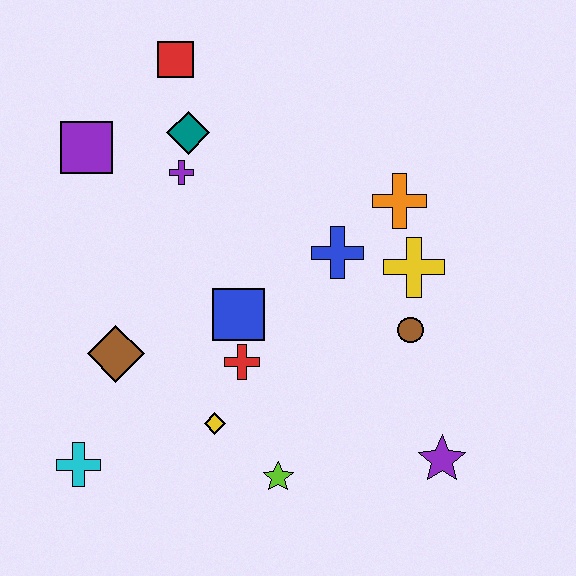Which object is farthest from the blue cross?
The cyan cross is farthest from the blue cross.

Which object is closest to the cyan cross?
The brown diamond is closest to the cyan cross.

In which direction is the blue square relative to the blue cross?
The blue square is to the left of the blue cross.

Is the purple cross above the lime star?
Yes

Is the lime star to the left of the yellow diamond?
No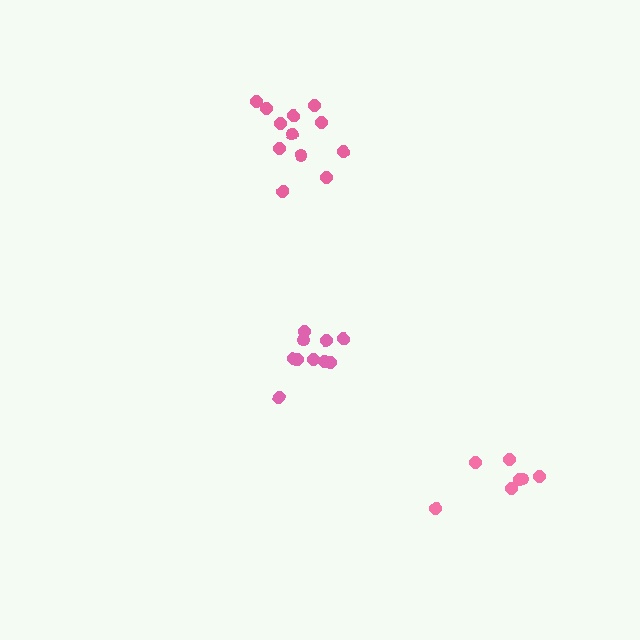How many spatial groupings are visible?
There are 3 spatial groupings.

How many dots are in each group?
Group 1: 10 dots, Group 2: 7 dots, Group 3: 12 dots (29 total).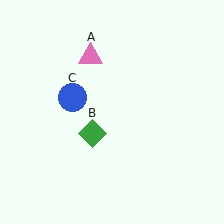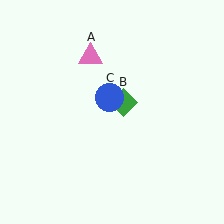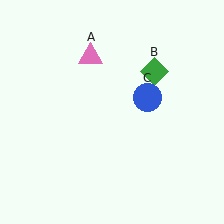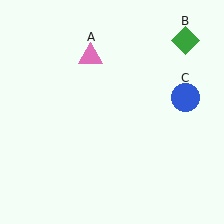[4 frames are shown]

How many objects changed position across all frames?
2 objects changed position: green diamond (object B), blue circle (object C).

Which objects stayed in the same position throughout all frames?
Pink triangle (object A) remained stationary.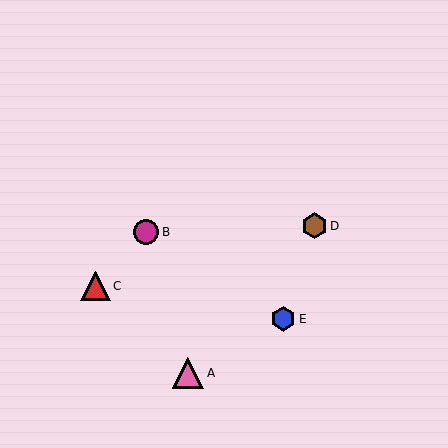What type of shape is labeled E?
Shape E is a blue hexagon.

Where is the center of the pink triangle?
The center of the pink triangle is at (188, 373).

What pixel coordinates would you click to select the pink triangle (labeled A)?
Click at (188, 373) to select the pink triangle A.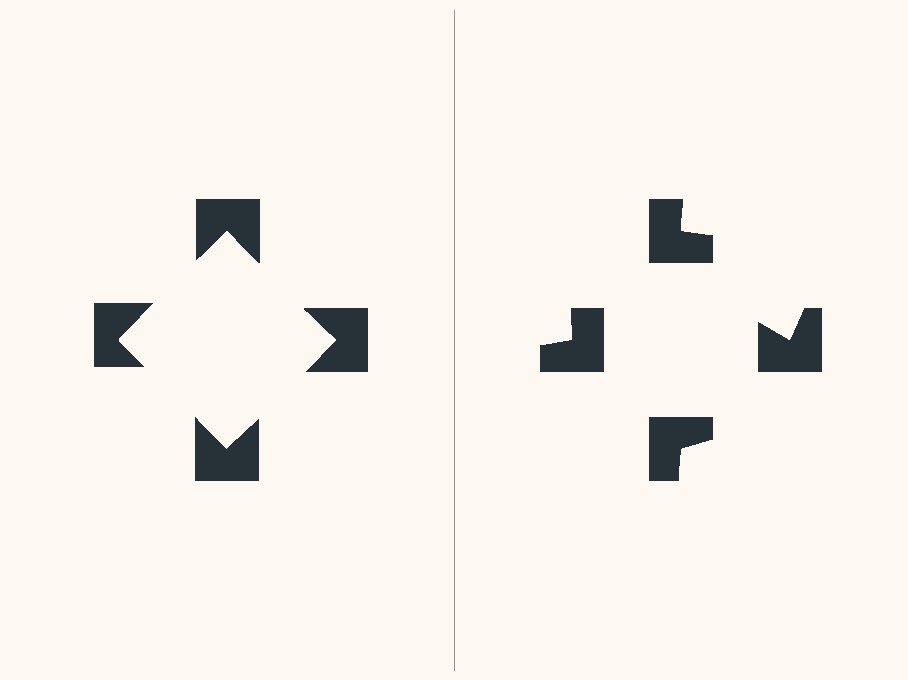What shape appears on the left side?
An illusory square.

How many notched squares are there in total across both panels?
8 — 4 on each side.